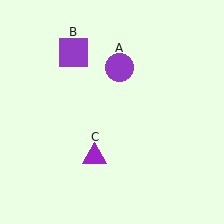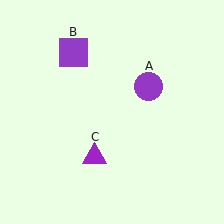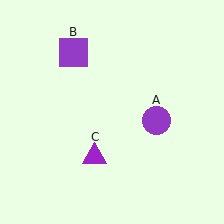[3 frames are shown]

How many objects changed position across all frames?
1 object changed position: purple circle (object A).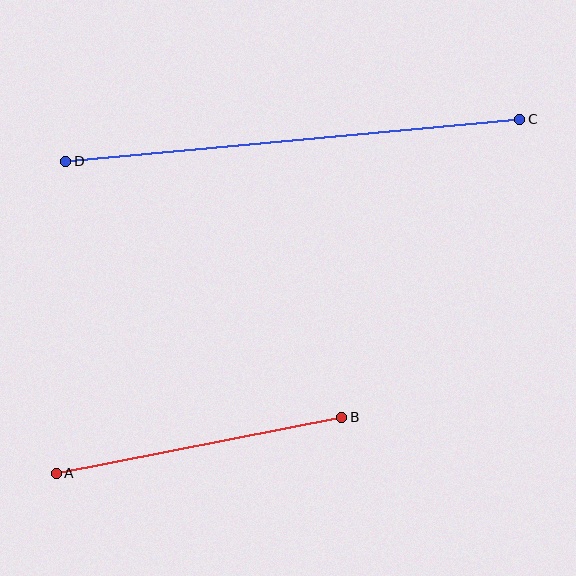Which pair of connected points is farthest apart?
Points C and D are farthest apart.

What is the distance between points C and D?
The distance is approximately 456 pixels.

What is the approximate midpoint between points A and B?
The midpoint is at approximately (199, 445) pixels.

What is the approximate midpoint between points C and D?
The midpoint is at approximately (293, 140) pixels.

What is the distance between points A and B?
The distance is approximately 291 pixels.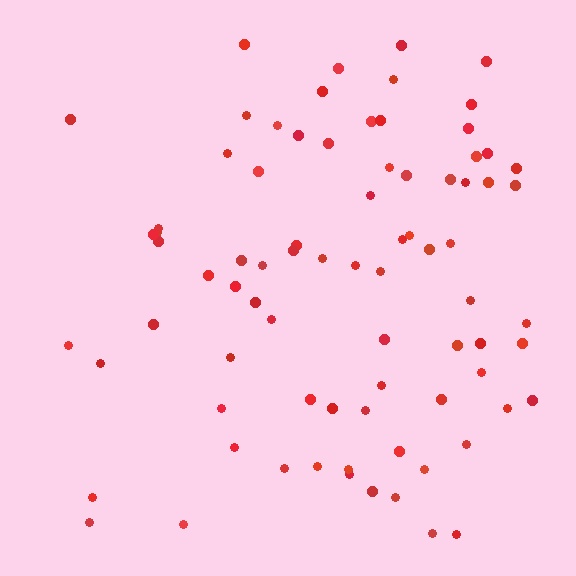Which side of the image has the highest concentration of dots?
The right.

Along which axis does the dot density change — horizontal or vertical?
Horizontal.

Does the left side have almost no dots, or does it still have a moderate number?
Still a moderate number, just noticeably fewer than the right.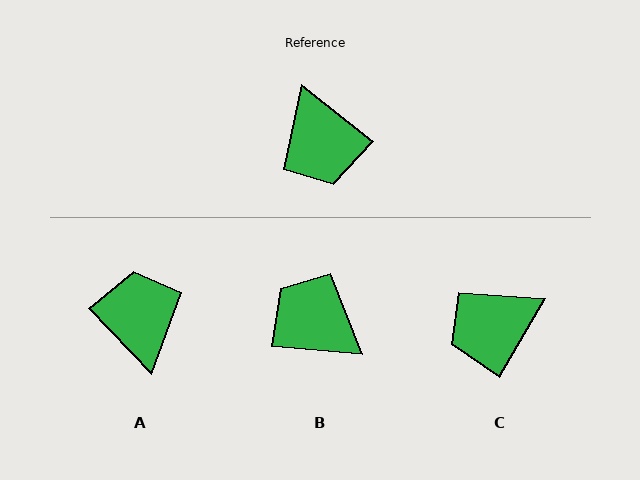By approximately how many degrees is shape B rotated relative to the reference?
Approximately 147 degrees clockwise.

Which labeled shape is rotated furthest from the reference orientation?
A, about 172 degrees away.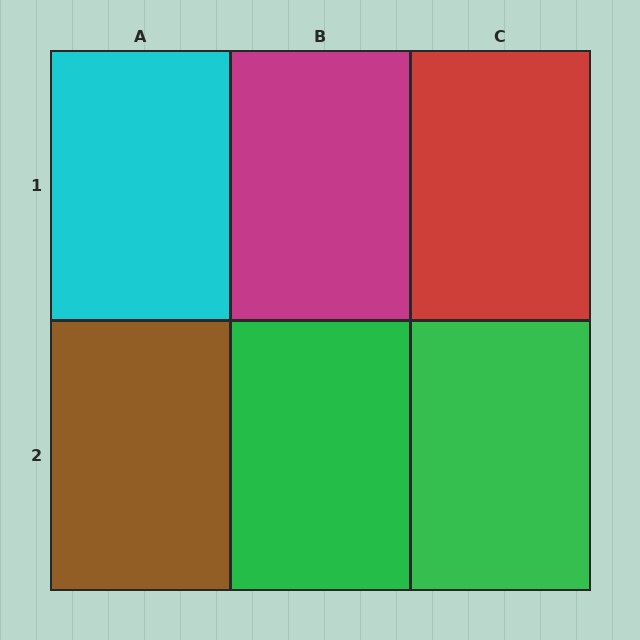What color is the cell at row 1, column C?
Red.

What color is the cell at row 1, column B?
Magenta.